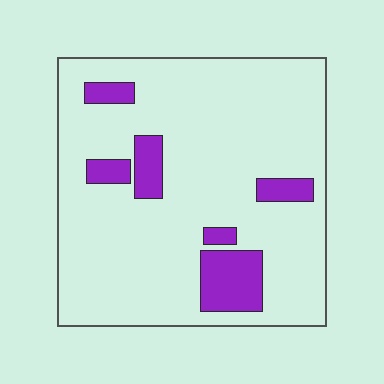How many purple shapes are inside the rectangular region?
6.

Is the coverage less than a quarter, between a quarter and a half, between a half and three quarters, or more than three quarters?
Less than a quarter.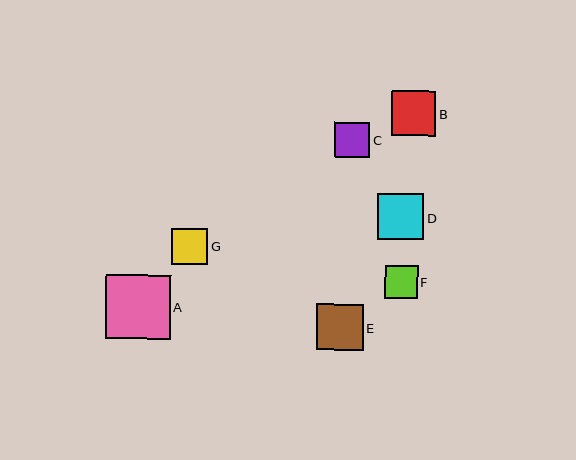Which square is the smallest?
Square F is the smallest with a size of approximately 33 pixels.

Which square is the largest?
Square A is the largest with a size of approximately 64 pixels.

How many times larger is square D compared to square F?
Square D is approximately 1.4 times the size of square F.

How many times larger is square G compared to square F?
Square G is approximately 1.1 times the size of square F.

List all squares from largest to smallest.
From largest to smallest: A, E, D, B, G, C, F.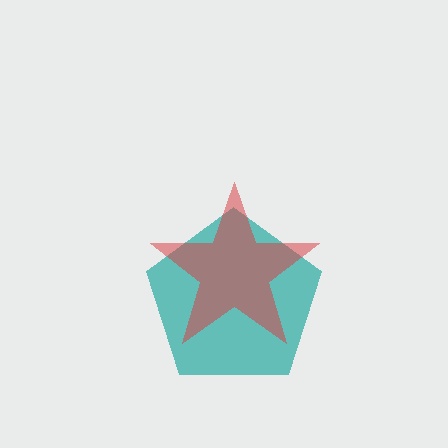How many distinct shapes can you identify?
There are 2 distinct shapes: a teal pentagon, a red star.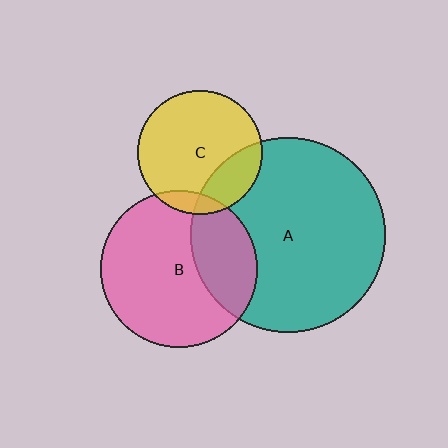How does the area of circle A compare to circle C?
Approximately 2.4 times.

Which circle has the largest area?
Circle A (teal).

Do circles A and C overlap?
Yes.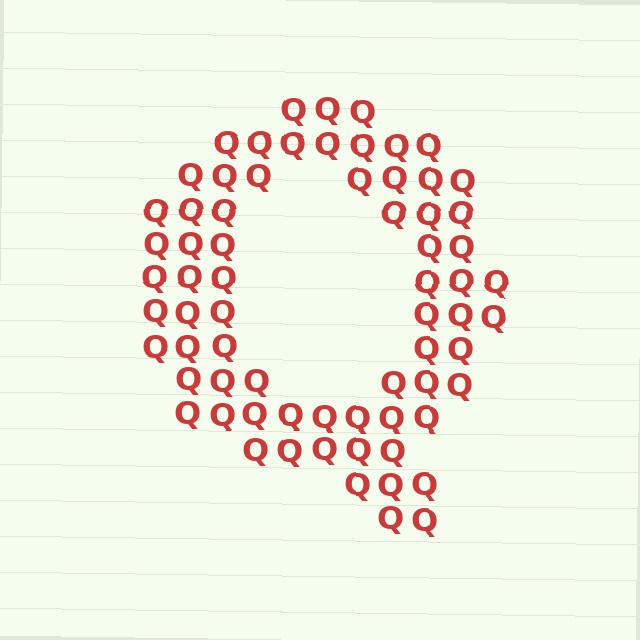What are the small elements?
The small elements are letter Q's.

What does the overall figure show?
The overall figure shows the letter Q.